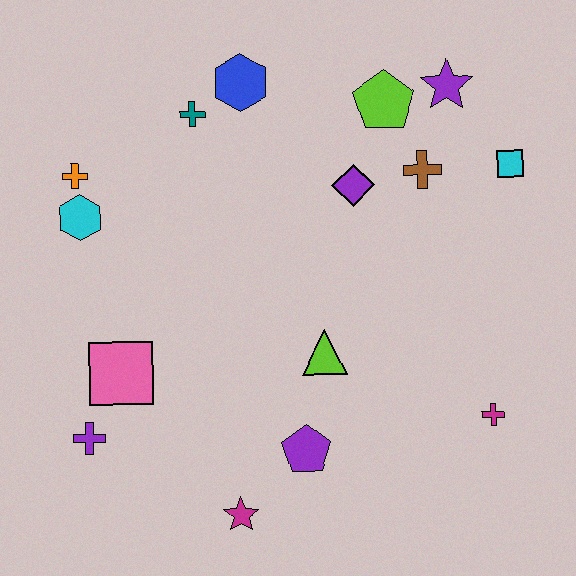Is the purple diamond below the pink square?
No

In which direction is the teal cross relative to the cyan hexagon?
The teal cross is to the right of the cyan hexagon.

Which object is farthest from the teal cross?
The magenta cross is farthest from the teal cross.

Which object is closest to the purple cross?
The pink square is closest to the purple cross.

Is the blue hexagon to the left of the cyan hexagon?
No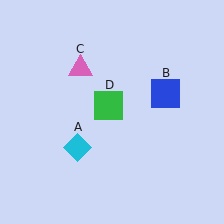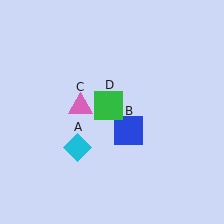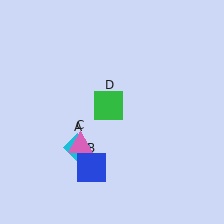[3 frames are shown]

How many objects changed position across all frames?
2 objects changed position: blue square (object B), pink triangle (object C).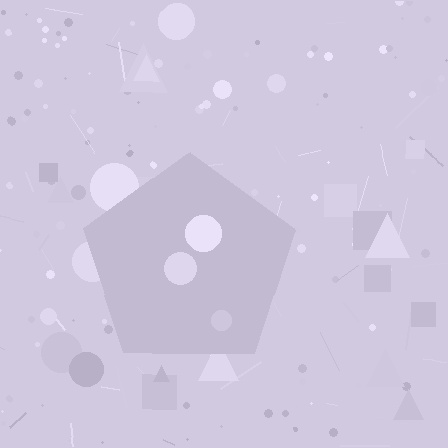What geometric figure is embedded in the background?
A pentagon is embedded in the background.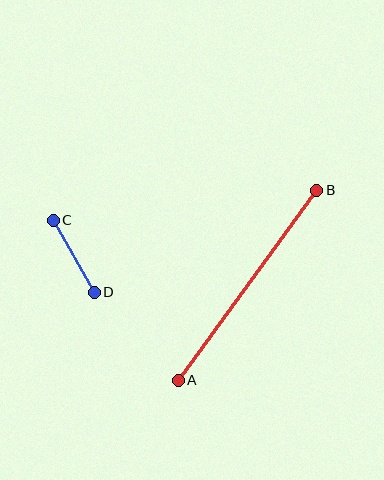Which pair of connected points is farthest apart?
Points A and B are farthest apart.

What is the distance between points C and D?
The distance is approximately 83 pixels.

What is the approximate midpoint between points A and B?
The midpoint is at approximately (248, 285) pixels.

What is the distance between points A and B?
The distance is approximately 235 pixels.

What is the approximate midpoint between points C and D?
The midpoint is at approximately (74, 256) pixels.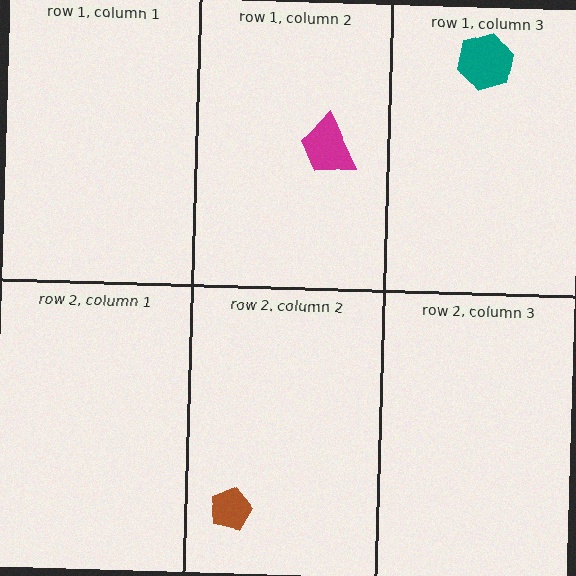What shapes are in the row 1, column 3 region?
The teal hexagon.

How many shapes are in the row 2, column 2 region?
1.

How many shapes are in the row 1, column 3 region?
1.